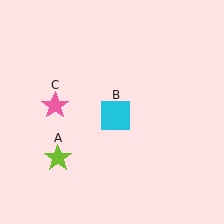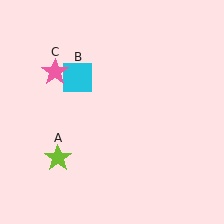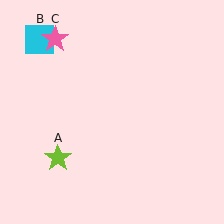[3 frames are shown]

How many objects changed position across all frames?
2 objects changed position: cyan square (object B), pink star (object C).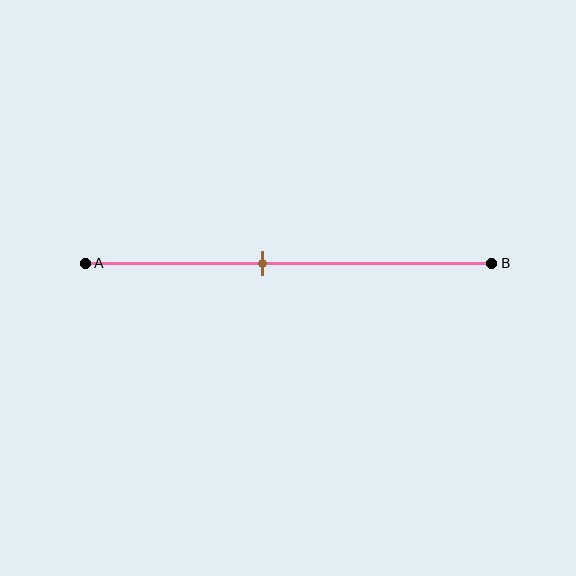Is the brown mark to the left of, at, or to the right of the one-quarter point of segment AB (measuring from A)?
The brown mark is to the right of the one-quarter point of segment AB.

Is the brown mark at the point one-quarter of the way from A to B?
No, the mark is at about 45% from A, not at the 25% one-quarter point.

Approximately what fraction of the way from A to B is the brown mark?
The brown mark is approximately 45% of the way from A to B.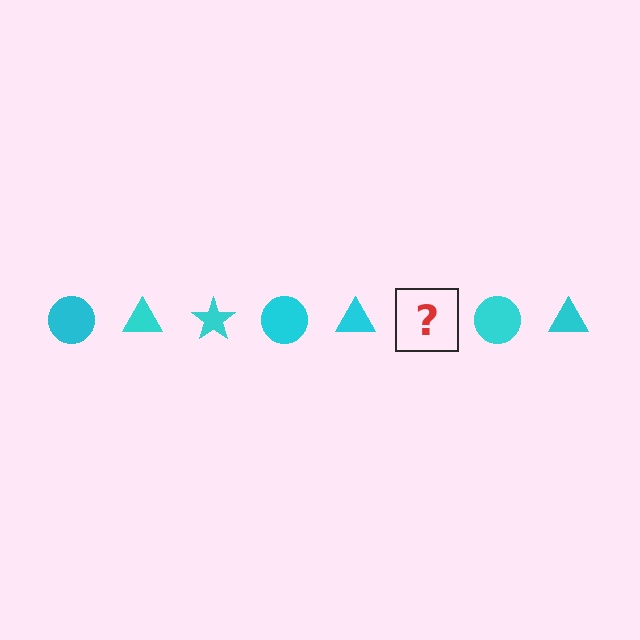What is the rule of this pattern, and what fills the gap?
The rule is that the pattern cycles through circle, triangle, star shapes in cyan. The gap should be filled with a cyan star.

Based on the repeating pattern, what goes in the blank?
The blank should be a cyan star.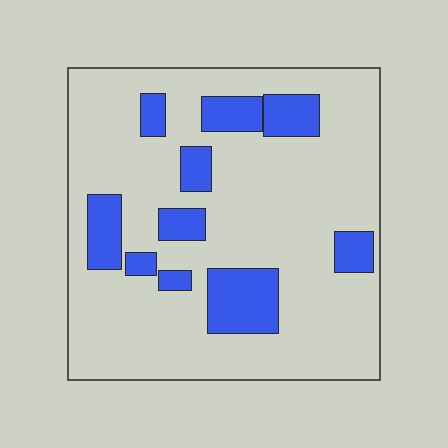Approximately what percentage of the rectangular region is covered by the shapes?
Approximately 20%.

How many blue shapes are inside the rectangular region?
10.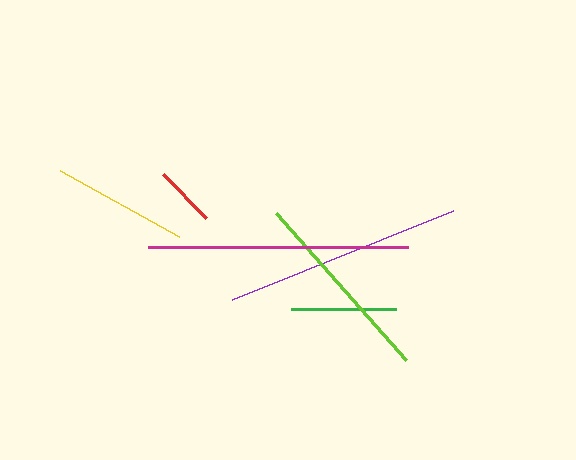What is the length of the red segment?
The red segment is approximately 61 pixels long.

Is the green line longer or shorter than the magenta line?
The magenta line is longer than the green line.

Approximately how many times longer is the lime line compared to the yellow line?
The lime line is approximately 1.4 times the length of the yellow line.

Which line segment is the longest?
The magenta line is the longest at approximately 261 pixels.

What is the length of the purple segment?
The purple segment is approximately 238 pixels long.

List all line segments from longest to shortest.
From longest to shortest: magenta, purple, lime, yellow, green, red.